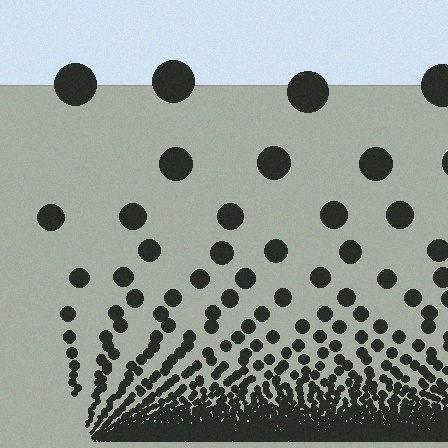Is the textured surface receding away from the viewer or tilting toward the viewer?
The surface appears to tilt toward the viewer. Texture elements get larger and sparser toward the top.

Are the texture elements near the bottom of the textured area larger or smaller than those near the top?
Smaller. The gradient is inverted — elements near the bottom are smaller and denser.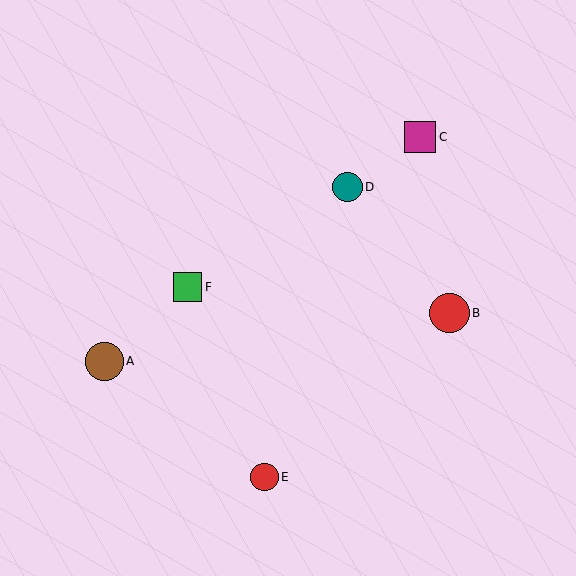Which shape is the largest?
The red circle (labeled B) is the largest.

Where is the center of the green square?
The center of the green square is at (188, 287).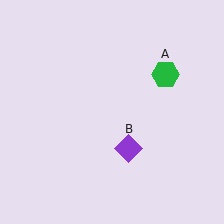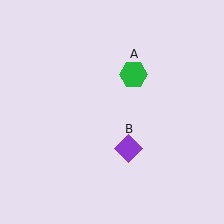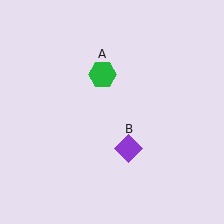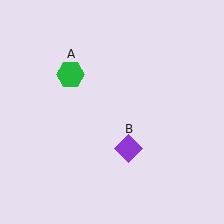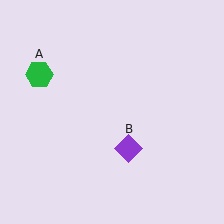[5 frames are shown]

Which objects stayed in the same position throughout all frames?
Purple diamond (object B) remained stationary.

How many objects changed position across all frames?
1 object changed position: green hexagon (object A).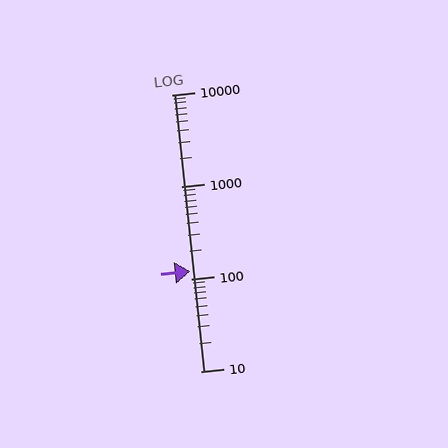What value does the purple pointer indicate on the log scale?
The pointer indicates approximately 120.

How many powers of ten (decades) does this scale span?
The scale spans 3 decades, from 10 to 10000.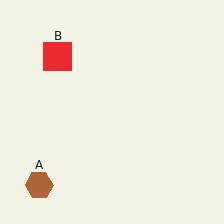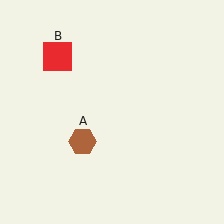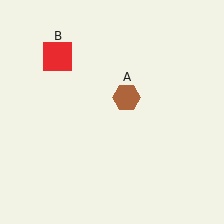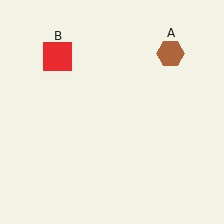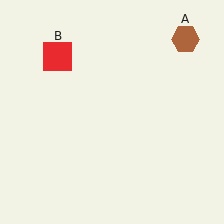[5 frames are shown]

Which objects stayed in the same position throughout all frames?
Red square (object B) remained stationary.